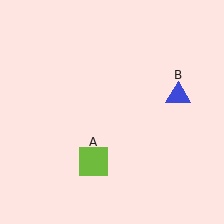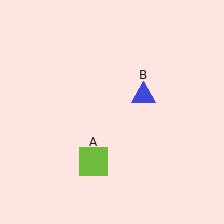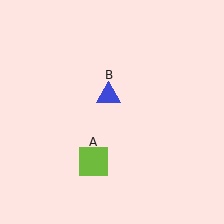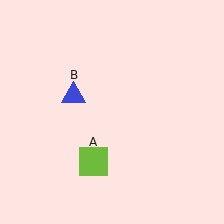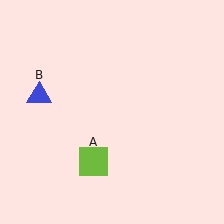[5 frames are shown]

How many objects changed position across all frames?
1 object changed position: blue triangle (object B).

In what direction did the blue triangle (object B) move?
The blue triangle (object B) moved left.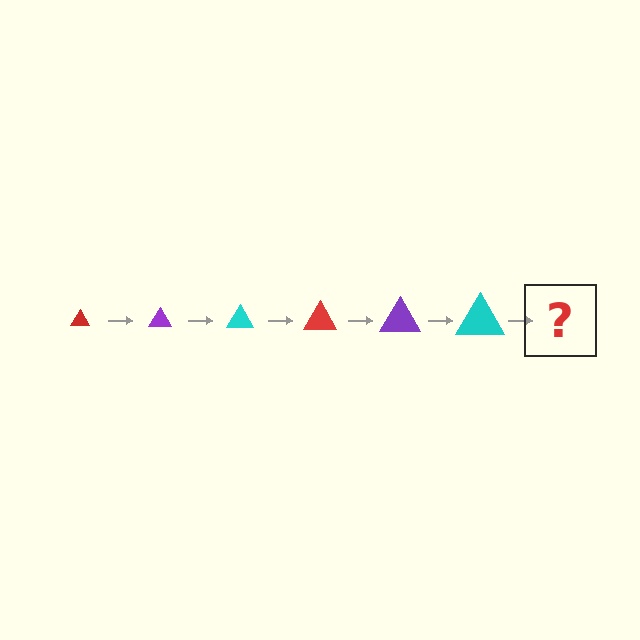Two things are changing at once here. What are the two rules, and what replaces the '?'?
The two rules are that the triangle grows larger each step and the color cycles through red, purple, and cyan. The '?' should be a red triangle, larger than the previous one.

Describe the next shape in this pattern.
It should be a red triangle, larger than the previous one.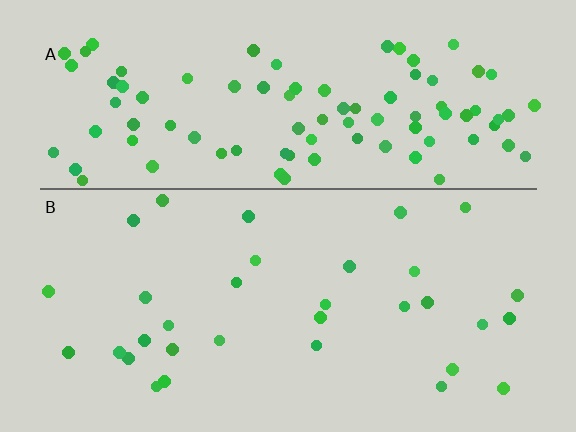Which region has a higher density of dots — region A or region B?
A (the top).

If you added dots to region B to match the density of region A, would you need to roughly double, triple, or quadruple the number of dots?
Approximately triple.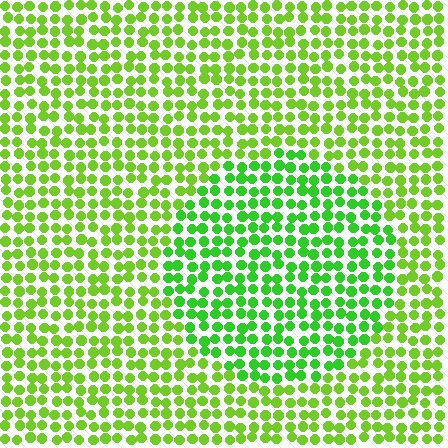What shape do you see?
I see a circle.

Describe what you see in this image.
The image is filled with small lime elements in a uniform arrangement. A circle-shaped region is visible where the elements are tinted to a slightly different hue, forming a subtle color boundary.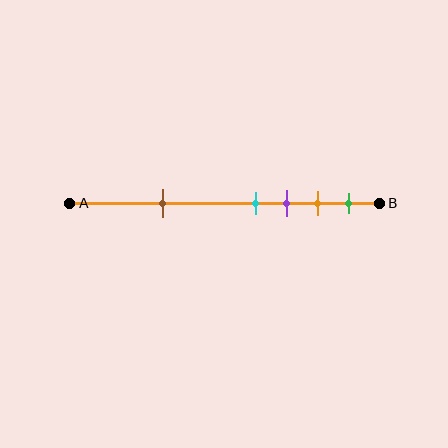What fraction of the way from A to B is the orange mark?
The orange mark is approximately 80% (0.8) of the way from A to B.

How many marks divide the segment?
There are 5 marks dividing the segment.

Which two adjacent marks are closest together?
The cyan and purple marks are the closest adjacent pair.